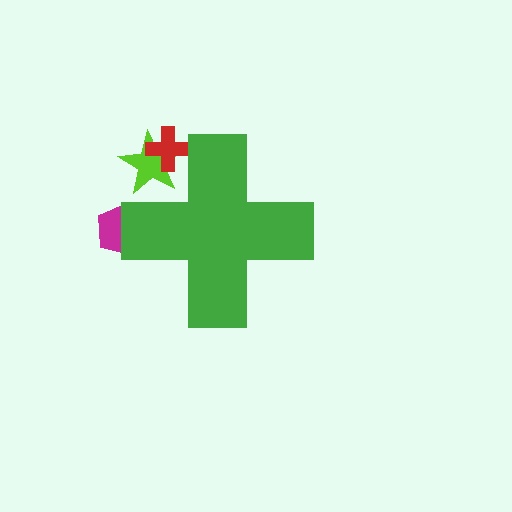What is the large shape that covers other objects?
A green cross.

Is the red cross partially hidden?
Yes, the red cross is partially hidden behind the green cross.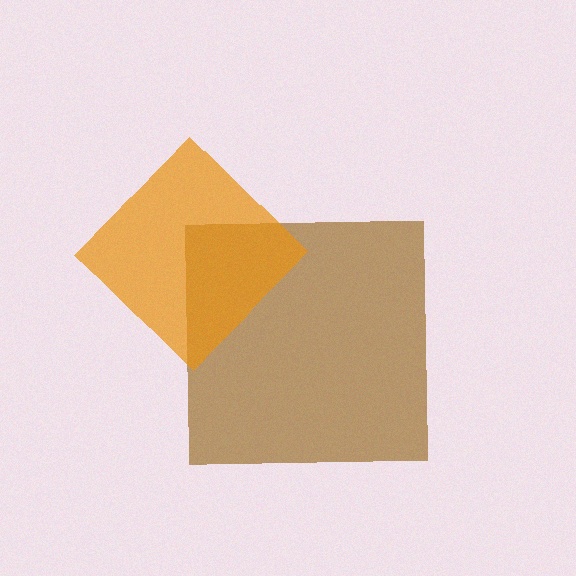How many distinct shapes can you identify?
There are 2 distinct shapes: a brown square, an orange diamond.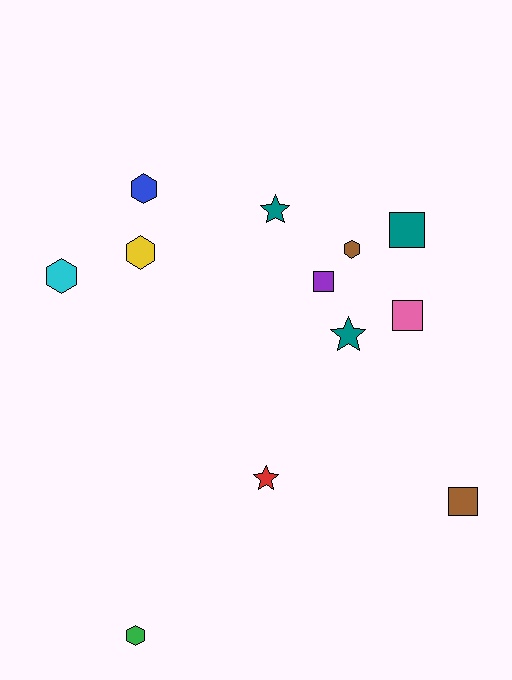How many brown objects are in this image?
There are 2 brown objects.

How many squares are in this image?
There are 4 squares.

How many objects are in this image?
There are 12 objects.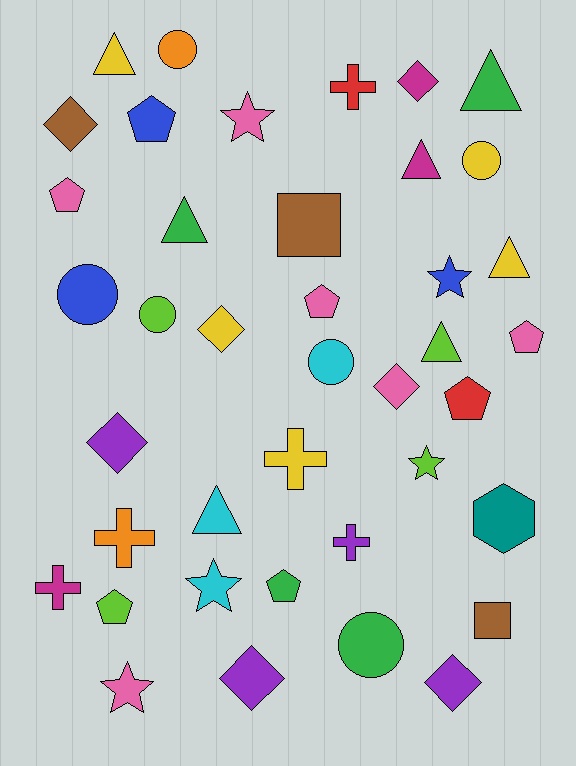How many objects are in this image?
There are 40 objects.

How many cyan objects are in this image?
There are 3 cyan objects.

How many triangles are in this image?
There are 7 triangles.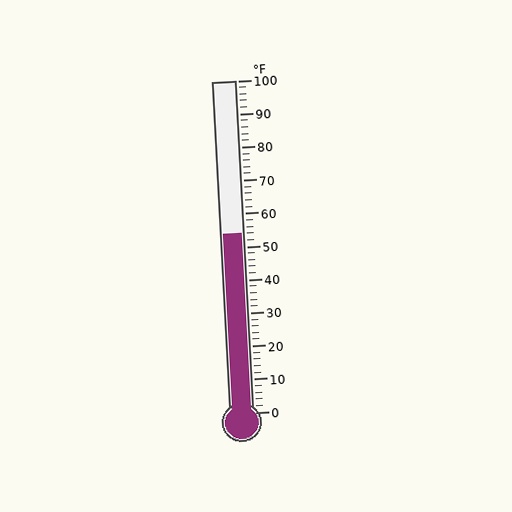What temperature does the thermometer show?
The thermometer shows approximately 54°F.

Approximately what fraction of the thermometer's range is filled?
The thermometer is filled to approximately 55% of its range.